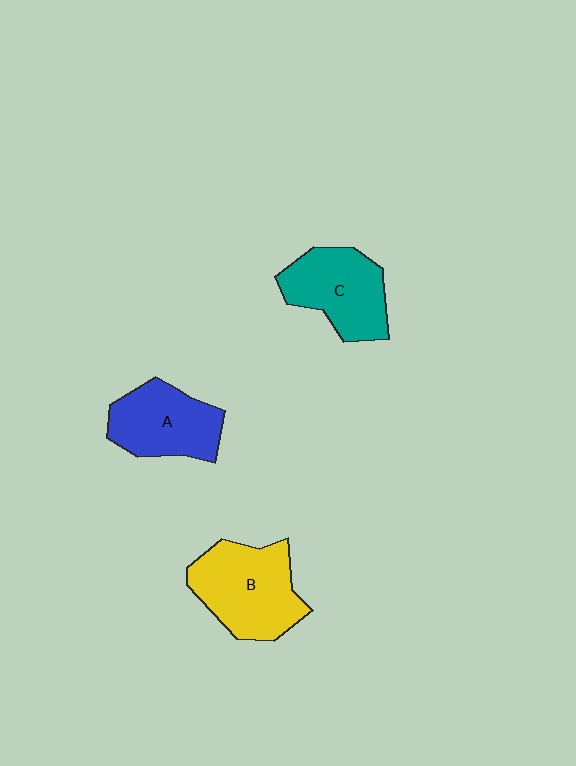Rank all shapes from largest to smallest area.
From largest to smallest: B (yellow), C (teal), A (blue).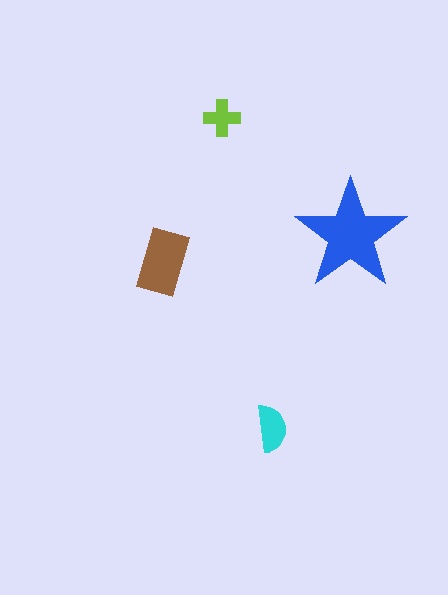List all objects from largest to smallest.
The blue star, the brown rectangle, the cyan semicircle, the lime cross.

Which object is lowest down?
The cyan semicircle is bottommost.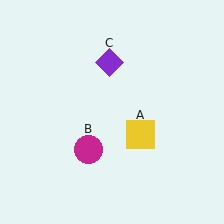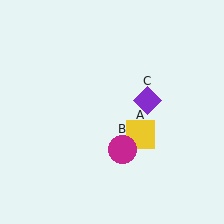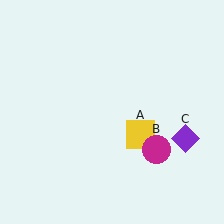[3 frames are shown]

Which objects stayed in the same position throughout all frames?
Yellow square (object A) remained stationary.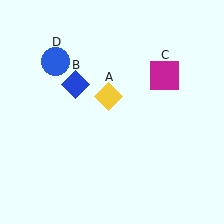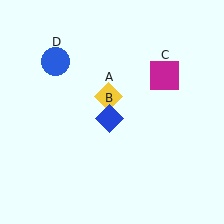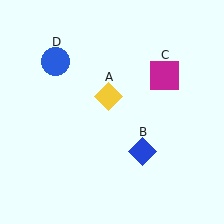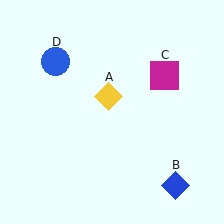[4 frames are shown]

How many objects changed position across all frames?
1 object changed position: blue diamond (object B).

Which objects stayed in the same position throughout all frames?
Yellow diamond (object A) and magenta square (object C) and blue circle (object D) remained stationary.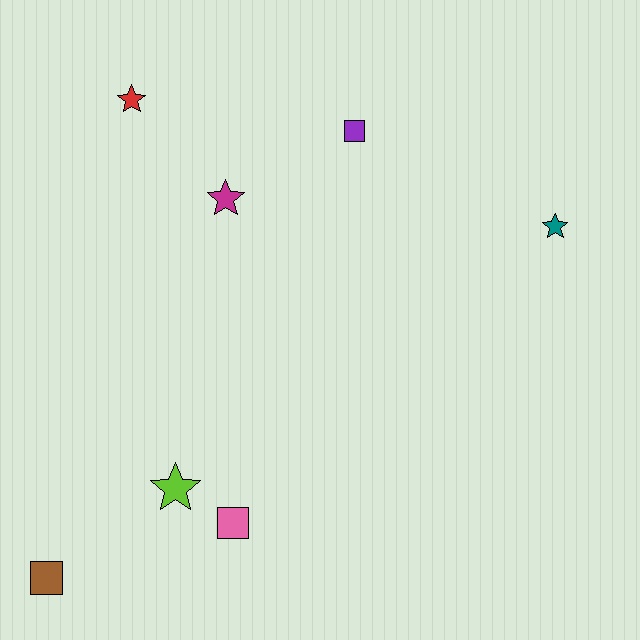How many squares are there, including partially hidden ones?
There are 3 squares.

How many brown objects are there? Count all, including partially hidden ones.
There is 1 brown object.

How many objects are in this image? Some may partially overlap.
There are 7 objects.